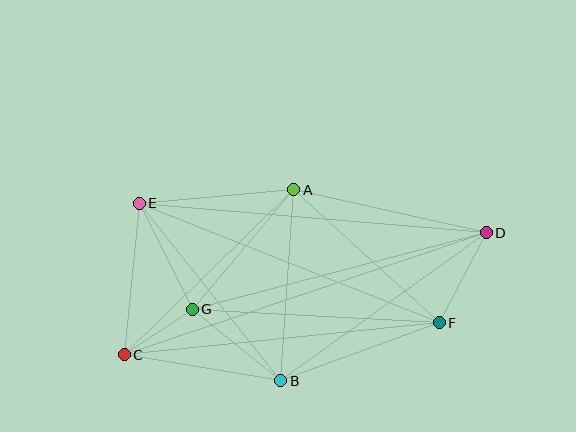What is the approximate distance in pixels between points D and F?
The distance between D and F is approximately 102 pixels.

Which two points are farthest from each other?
Points C and D are farthest from each other.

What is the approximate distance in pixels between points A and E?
The distance between A and E is approximately 155 pixels.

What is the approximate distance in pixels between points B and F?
The distance between B and F is approximately 168 pixels.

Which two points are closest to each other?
Points C and G are closest to each other.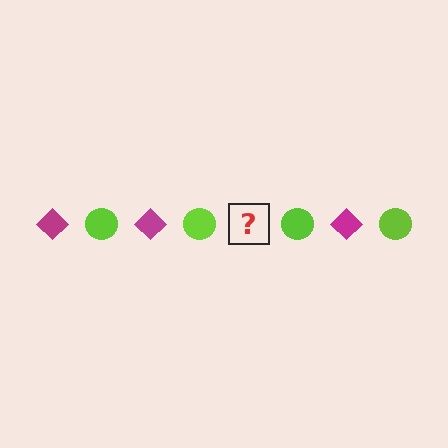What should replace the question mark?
The question mark should be replaced with a magenta diamond.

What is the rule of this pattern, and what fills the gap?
The rule is that the pattern alternates between magenta diamond and lime circle. The gap should be filled with a magenta diamond.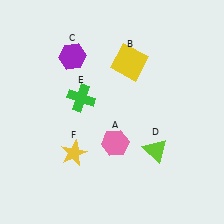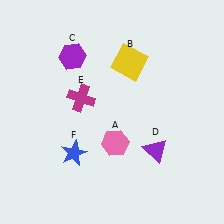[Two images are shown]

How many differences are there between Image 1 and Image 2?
There are 3 differences between the two images.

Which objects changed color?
D changed from lime to purple. E changed from green to magenta. F changed from yellow to blue.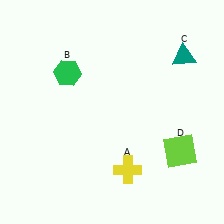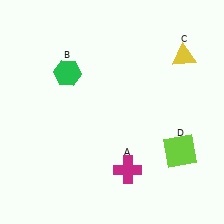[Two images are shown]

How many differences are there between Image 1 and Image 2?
There are 2 differences between the two images.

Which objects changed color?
A changed from yellow to magenta. C changed from teal to yellow.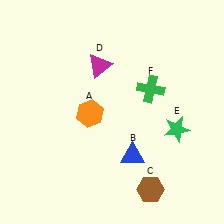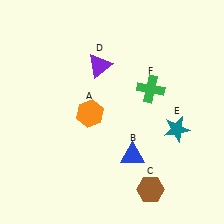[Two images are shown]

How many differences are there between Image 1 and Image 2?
There are 2 differences between the two images.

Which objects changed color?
D changed from magenta to purple. E changed from green to teal.